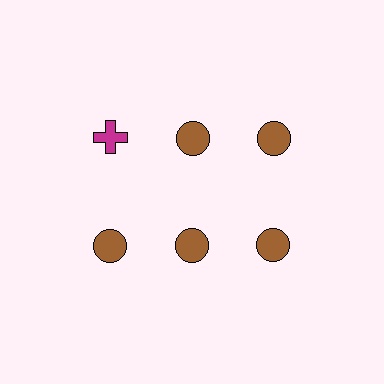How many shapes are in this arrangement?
There are 6 shapes arranged in a grid pattern.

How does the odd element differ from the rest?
It differs in both color (magenta instead of brown) and shape (cross instead of circle).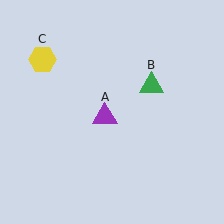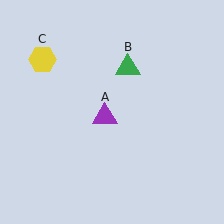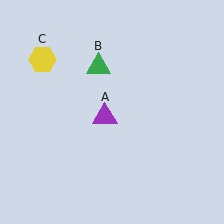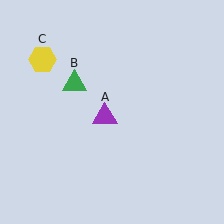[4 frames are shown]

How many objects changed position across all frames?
1 object changed position: green triangle (object B).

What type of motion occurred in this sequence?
The green triangle (object B) rotated counterclockwise around the center of the scene.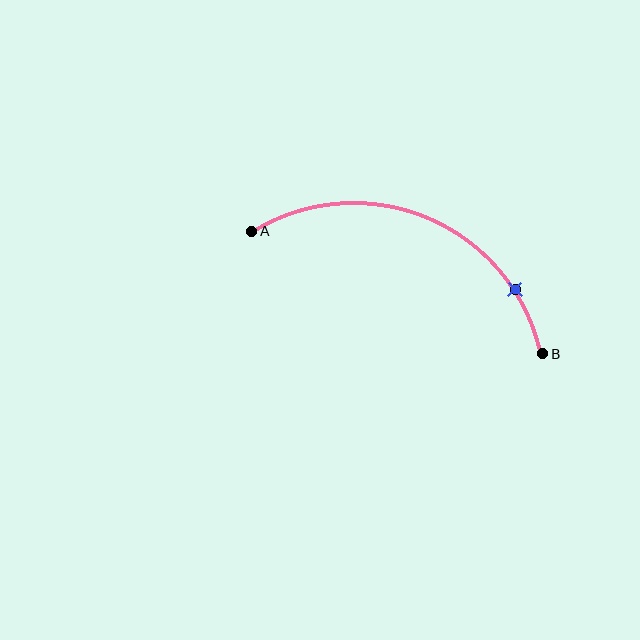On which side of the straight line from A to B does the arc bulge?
The arc bulges above the straight line connecting A and B.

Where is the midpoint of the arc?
The arc midpoint is the point on the curve farthest from the straight line joining A and B. It sits above that line.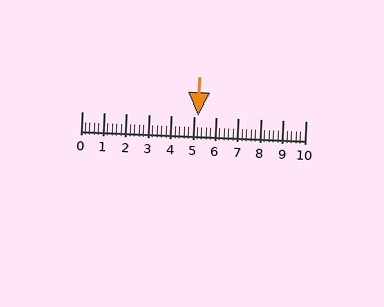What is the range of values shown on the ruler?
The ruler shows values from 0 to 10.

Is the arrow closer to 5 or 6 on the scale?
The arrow is closer to 5.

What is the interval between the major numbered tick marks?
The major tick marks are spaced 1 units apart.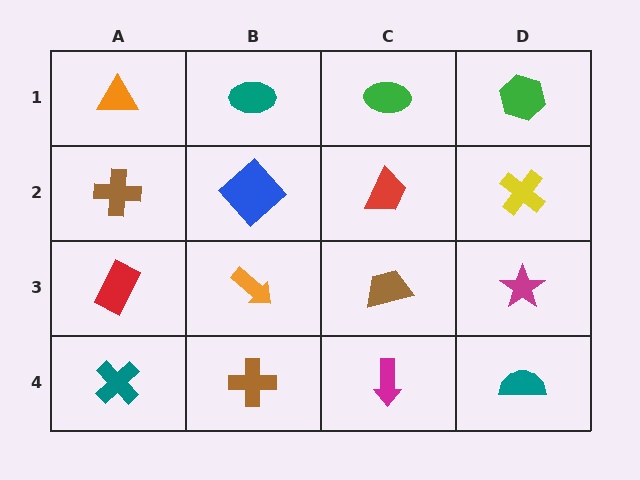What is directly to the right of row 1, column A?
A teal ellipse.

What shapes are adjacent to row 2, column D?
A green hexagon (row 1, column D), a magenta star (row 3, column D), a red trapezoid (row 2, column C).